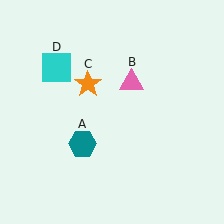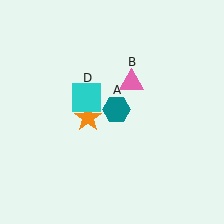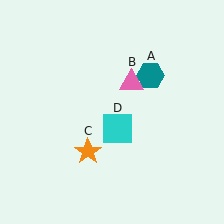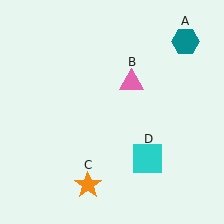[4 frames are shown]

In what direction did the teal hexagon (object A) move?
The teal hexagon (object A) moved up and to the right.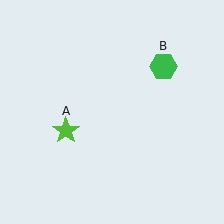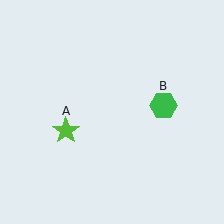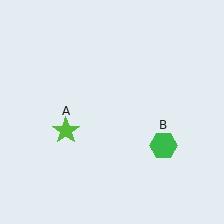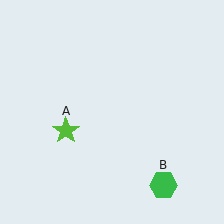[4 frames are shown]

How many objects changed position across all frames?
1 object changed position: green hexagon (object B).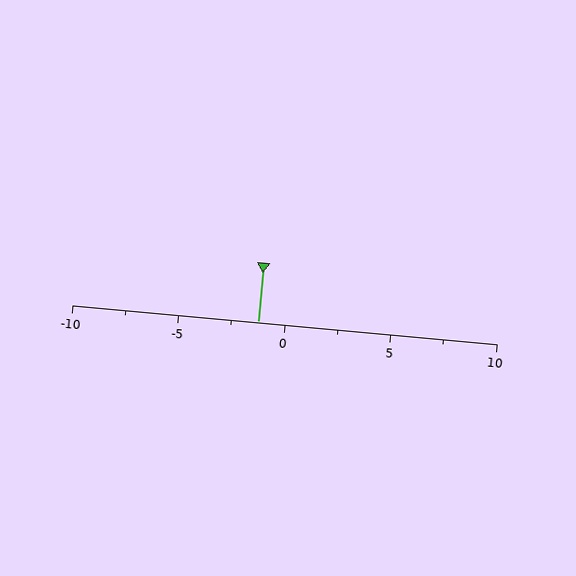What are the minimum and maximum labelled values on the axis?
The axis runs from -10 to 10.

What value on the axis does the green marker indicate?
The marker indicates approximately -1.2.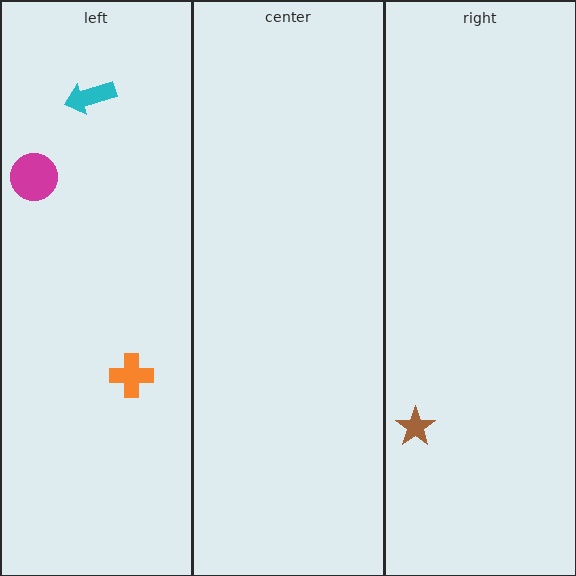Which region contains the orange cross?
The left region.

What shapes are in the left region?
The magenta circle, the orange cross, the cyan arrow.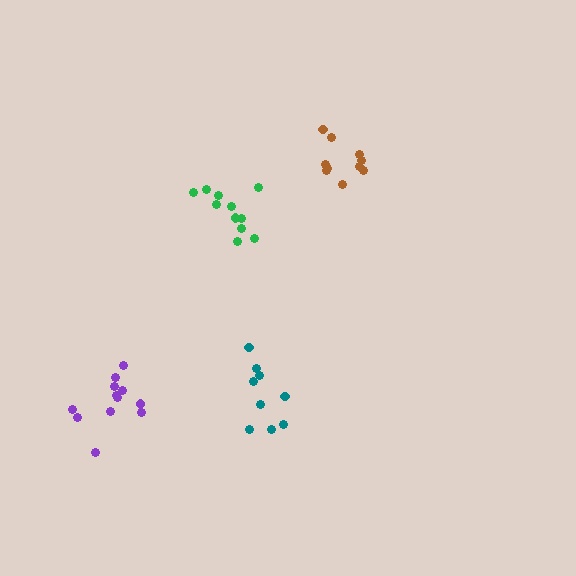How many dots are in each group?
Group 1: 12 dots, Group 2: 11 dots, Group 3: 10 dots, Group 4: 9 dots (42 total).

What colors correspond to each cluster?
The clusters are colored: purple, green, brown, teal.